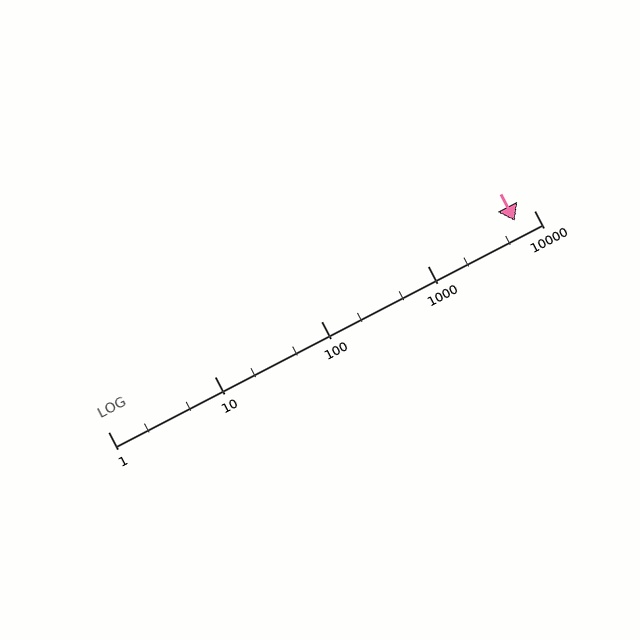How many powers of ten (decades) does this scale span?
The scale spans 4 decades, from 1 to 10000.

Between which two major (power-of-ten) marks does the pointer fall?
The pointer is between 1000 and 10000.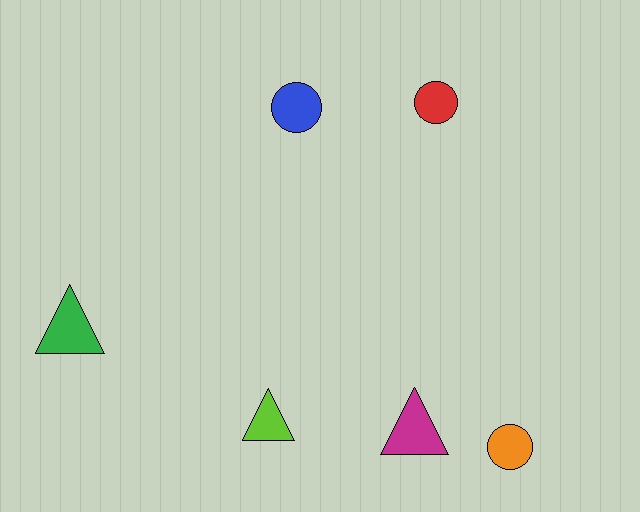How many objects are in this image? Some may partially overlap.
There are 6 objects.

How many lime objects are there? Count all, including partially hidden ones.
There is 1 lime object.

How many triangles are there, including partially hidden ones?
There are 3 triangles.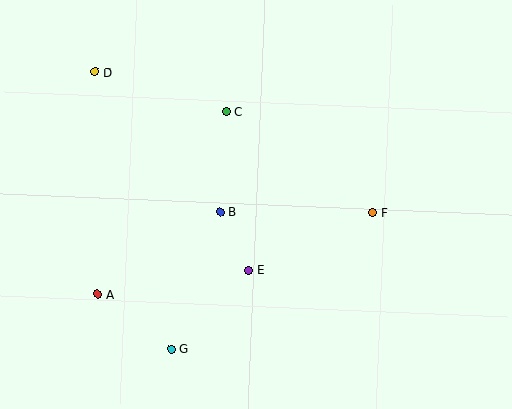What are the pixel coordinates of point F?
Point F is at (373, 213).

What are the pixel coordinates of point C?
Point C is at (226, 112).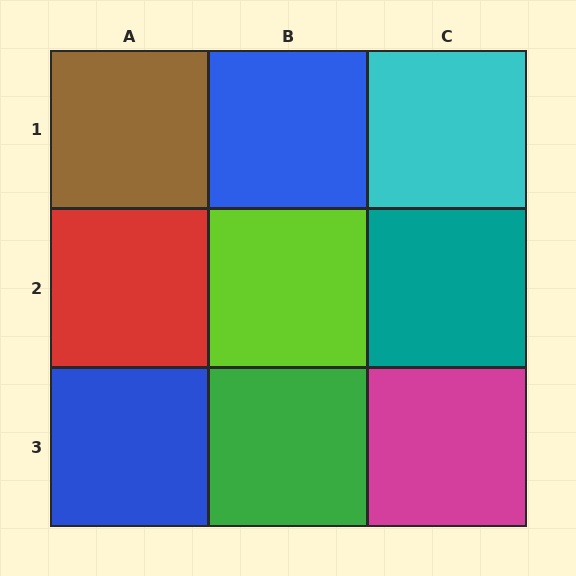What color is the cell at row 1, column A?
Brown.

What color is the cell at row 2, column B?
Lime.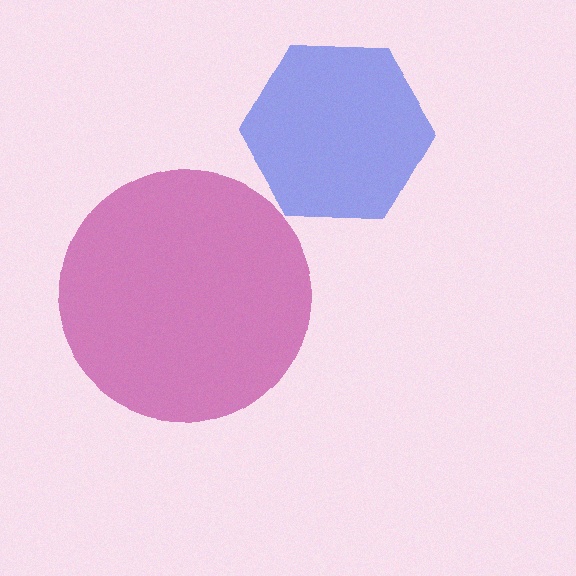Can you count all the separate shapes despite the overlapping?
Yes, there are 2 separate shapes.